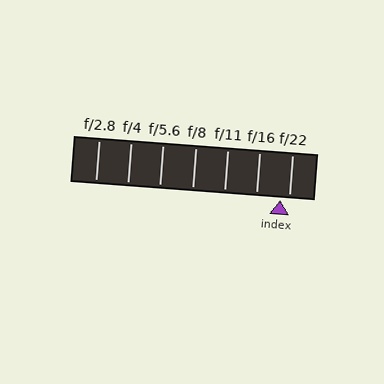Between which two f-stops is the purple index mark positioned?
The index mark is between f/16 and f/22.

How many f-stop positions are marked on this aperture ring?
There are 7 f-stop positions marked.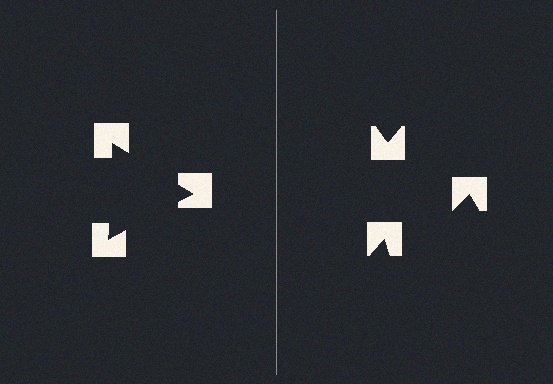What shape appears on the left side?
An illusory triangle.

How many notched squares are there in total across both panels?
6 — 3 on each side.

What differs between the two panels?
The notched squares are positioned identically on both sides; only the wedge orientations differ. On the left they align to a triangle; on the right they are misaligned.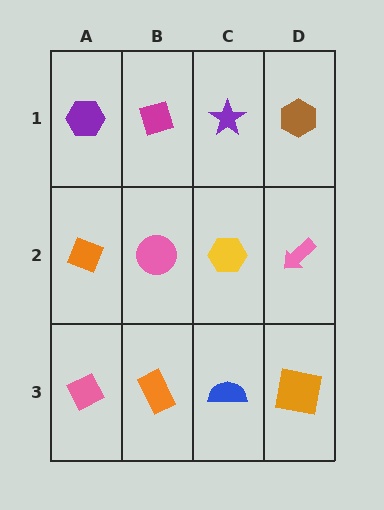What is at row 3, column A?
A pink diamond.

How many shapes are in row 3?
4 shapes.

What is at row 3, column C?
A blue semicircle.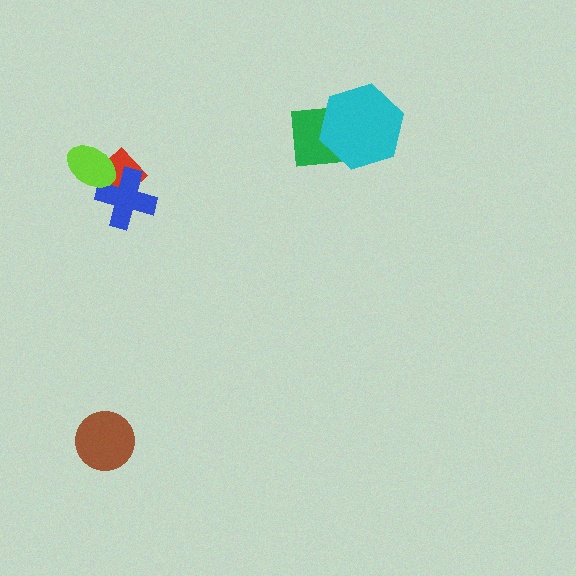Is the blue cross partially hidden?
Yes, it is partially covered by another shape.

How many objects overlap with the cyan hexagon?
1 object overlaps with the cyan hexagon.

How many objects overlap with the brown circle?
0 objects overlap with the brown circle.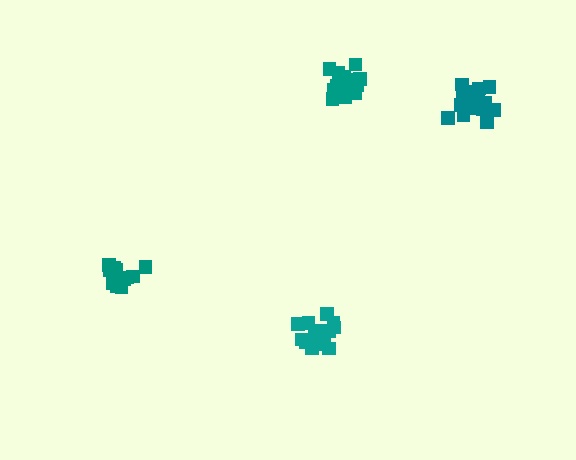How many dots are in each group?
Group 1: 14 dots, Group 2: 18 dots, Group 3: 13 dots, Group 4: 19 dots (64 total).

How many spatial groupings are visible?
There are 4 spatial groupings.